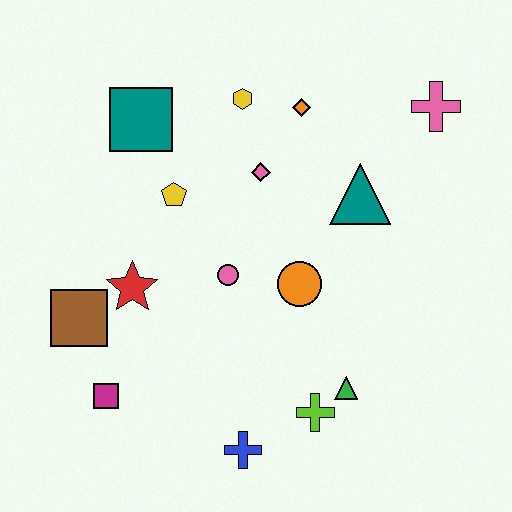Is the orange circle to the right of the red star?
Yes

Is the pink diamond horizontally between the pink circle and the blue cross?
No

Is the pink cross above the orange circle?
Yes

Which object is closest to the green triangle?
The lime cross is closest to the green triangle.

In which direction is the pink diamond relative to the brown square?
The pink diamond is to the right of the brown square.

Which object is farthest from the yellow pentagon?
The pink cross is farthest from the yellow pentagon.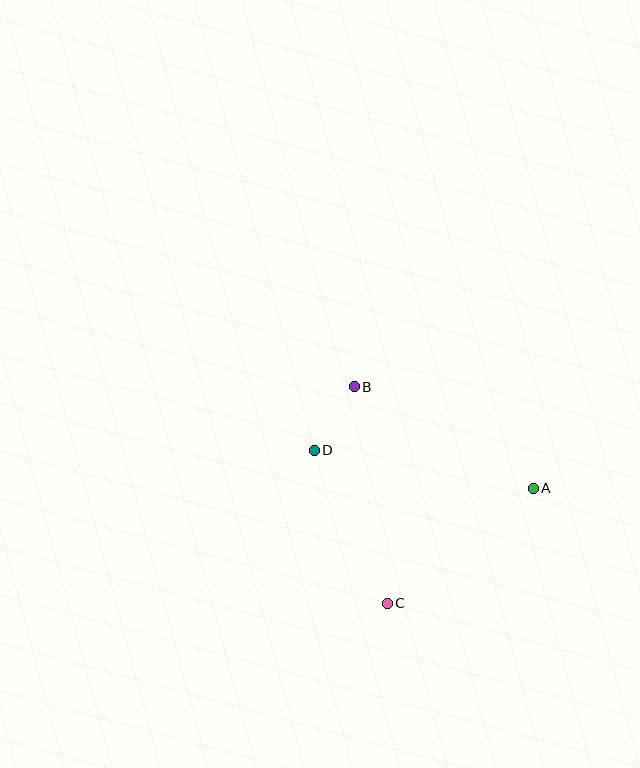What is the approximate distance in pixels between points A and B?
The distance between A and B is approximately 206 pixels.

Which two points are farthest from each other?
Points A and D are farthest from each other.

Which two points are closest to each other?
Points B and D are closest to each other.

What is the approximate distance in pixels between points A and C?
The distance between A and C is approximately 186 pixels.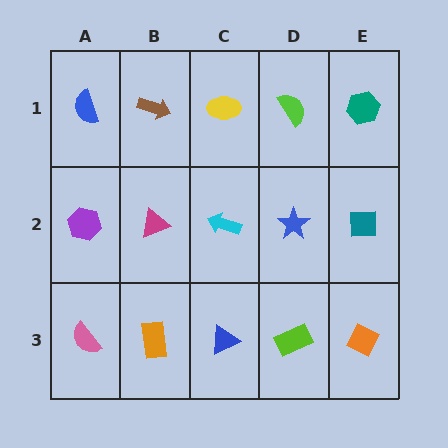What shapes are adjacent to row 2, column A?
A blue semicircle (row 1, column A), a pink semicircle (row 3, column A), a magenta triangle (row 2, column B).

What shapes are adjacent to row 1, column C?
A cyan arrow (row 2, column C), a brown arrow (row 1, column B), a lime semicircle (row 1, column D).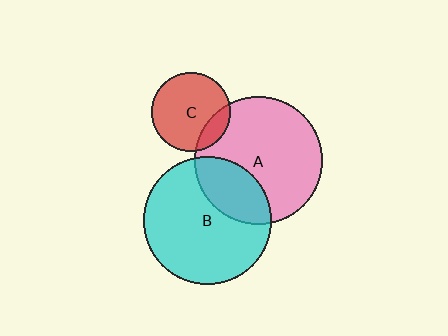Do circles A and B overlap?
Yes.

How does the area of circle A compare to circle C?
Approximately 2.6 times.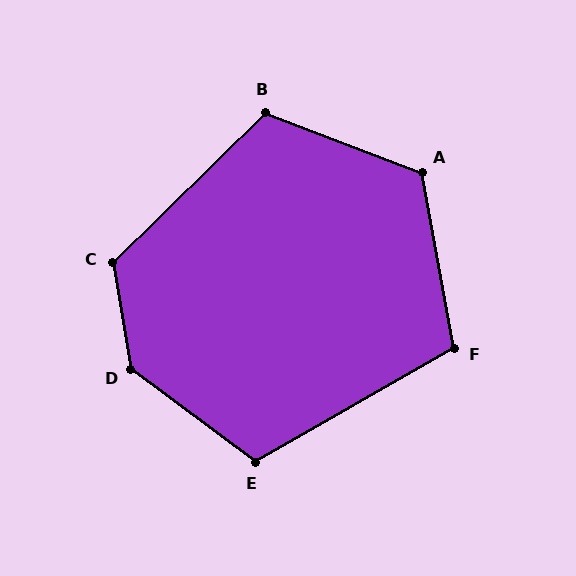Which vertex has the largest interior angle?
D, at approximately 136 degrees.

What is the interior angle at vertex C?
Approximately 125 degrees (obtuse).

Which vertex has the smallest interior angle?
F, at approximately 109 degrees.